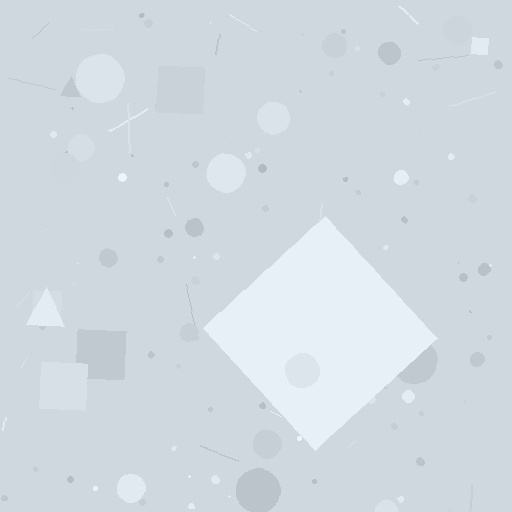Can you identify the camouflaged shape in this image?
The camouflaged shape is a diamond.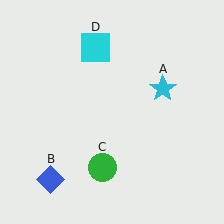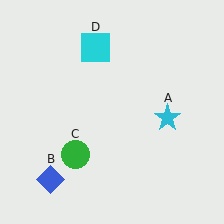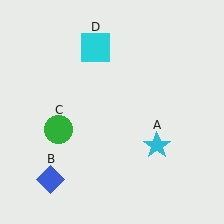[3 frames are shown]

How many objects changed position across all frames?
2 objects changed position: cyan star (object A), green circle (object C).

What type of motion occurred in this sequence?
The cyan star (object A), green circle (object C) rotated clockwise around the center of the scene.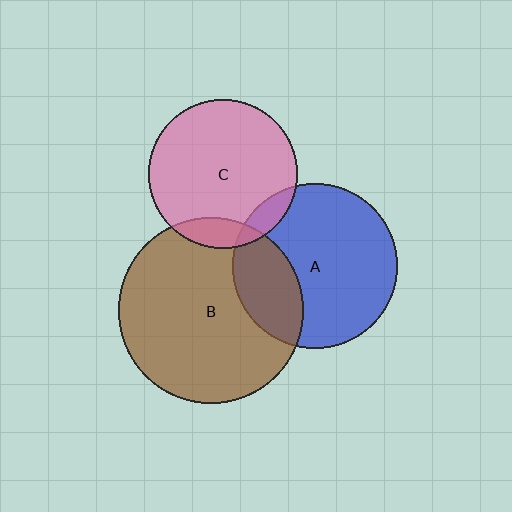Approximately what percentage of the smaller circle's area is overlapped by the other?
Approximately 10%.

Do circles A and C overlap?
Yes.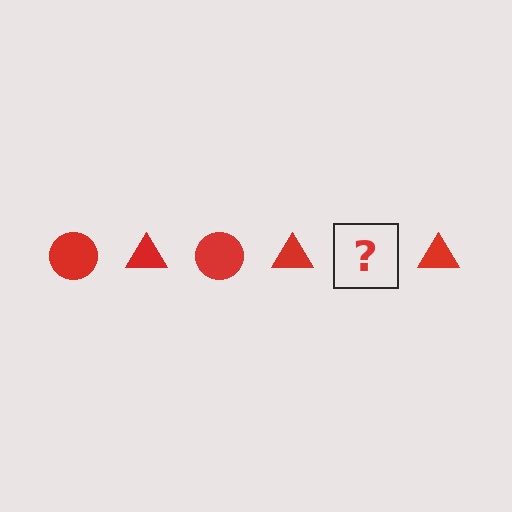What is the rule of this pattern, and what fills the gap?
The rule is that the pattern cycles through circle, triangle shapes in red. The gap should be filled with a red circle.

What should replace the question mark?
The question mark should be replaced with a red circle.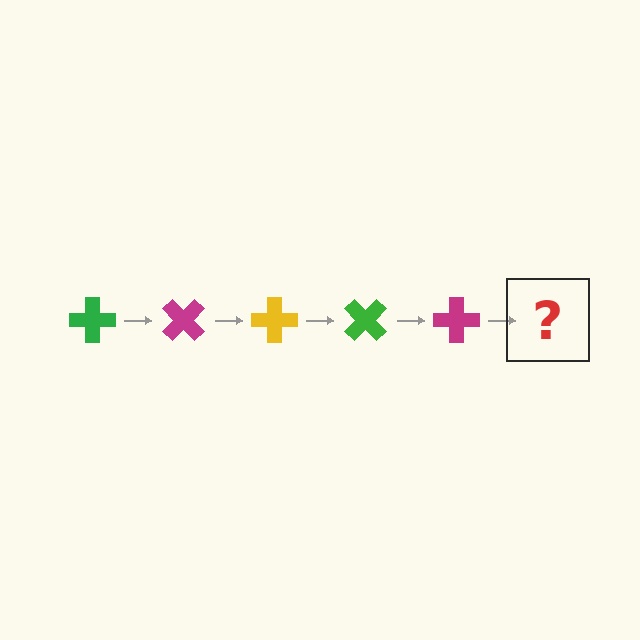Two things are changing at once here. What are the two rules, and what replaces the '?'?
The two rules are that it rotates 45 degrees each step and the color cycles through green, magenta, and yellow. The '?' should be a yellow cross, rotated 225 degrees from the start.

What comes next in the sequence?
The next element should be a yellow cross, rotated 225 degrees from the start.